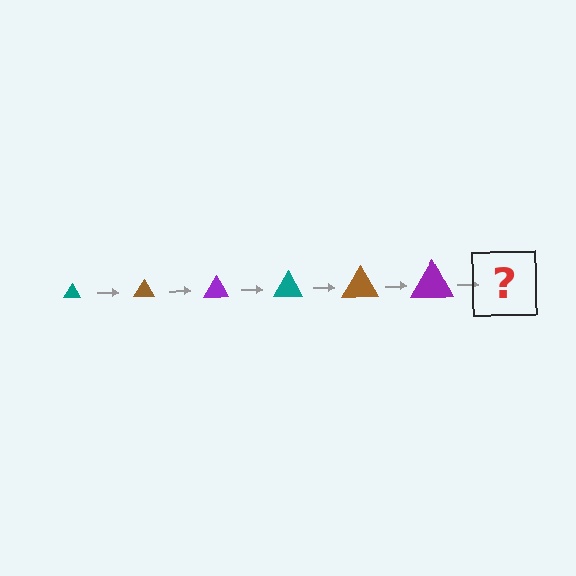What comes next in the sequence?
The next element should be a teal triangle, larger than the previous one.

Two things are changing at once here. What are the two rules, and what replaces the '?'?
The two rules are that the triangle grows larger each step and the color cycles through teal, brown, and purple. The '?' should be a teal triangle, larger than the previous one.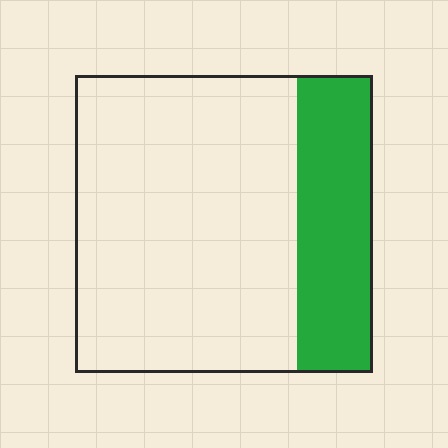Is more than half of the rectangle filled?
No.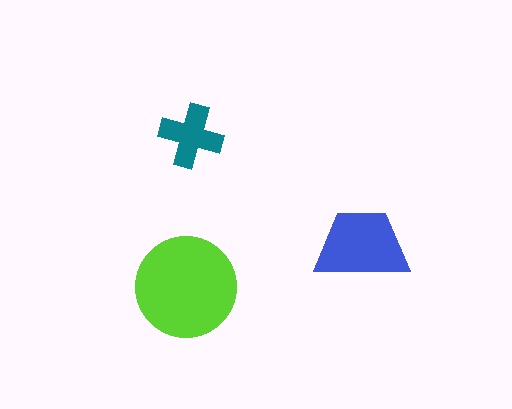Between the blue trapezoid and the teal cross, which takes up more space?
The blue trapezoid.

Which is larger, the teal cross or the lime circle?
The lime circle.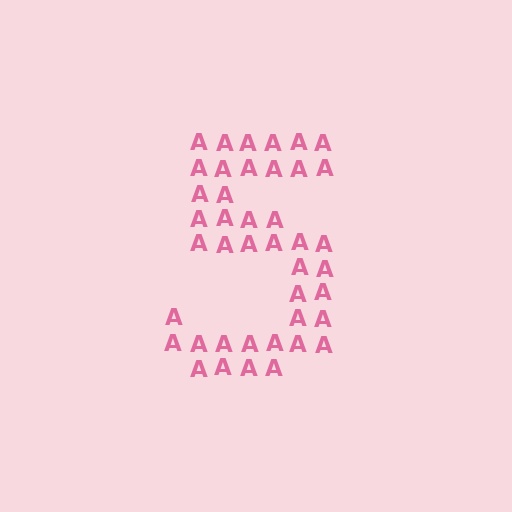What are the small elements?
The small elements are letter A's.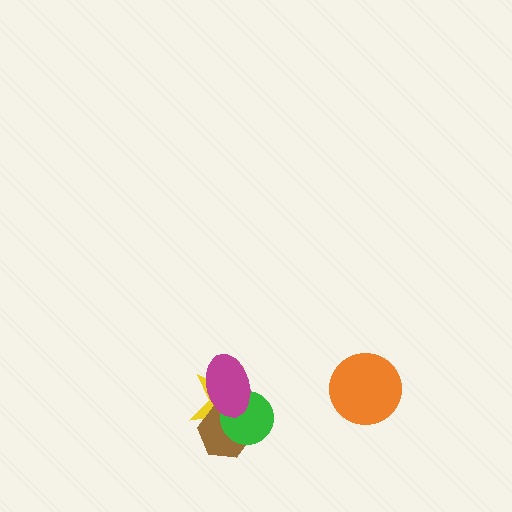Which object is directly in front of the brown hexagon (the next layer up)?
The green circle is directly in front of the brown hexagon.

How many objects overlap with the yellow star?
3 objects overlap with the yellow star.